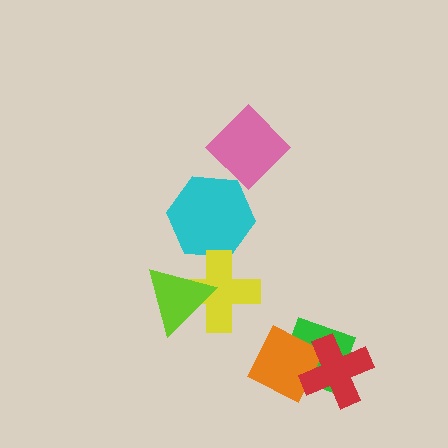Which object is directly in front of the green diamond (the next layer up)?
The orange diamond is directly in front of the green diamond.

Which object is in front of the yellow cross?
The lime triangle is in front of the yellow cross.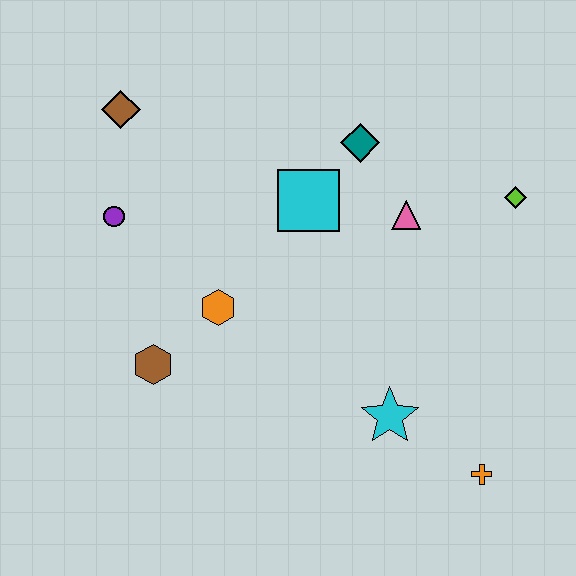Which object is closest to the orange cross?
The cyan star is closest to the orange cross.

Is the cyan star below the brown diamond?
Yes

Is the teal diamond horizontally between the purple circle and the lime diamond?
Yes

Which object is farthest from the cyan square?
The orange cross is farthest from the cyan square.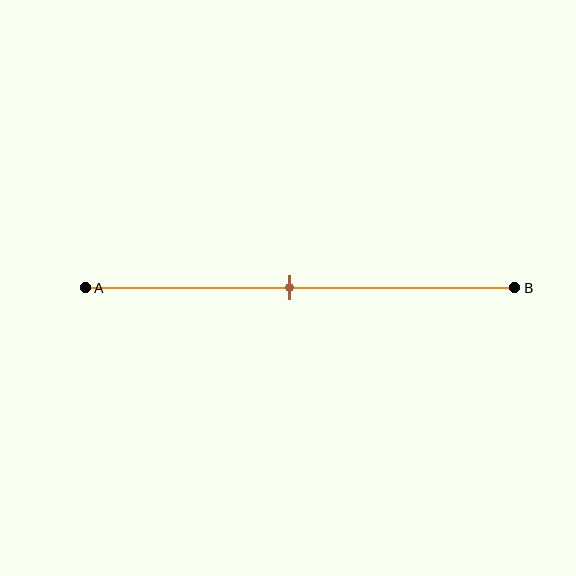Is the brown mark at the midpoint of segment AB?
Yes, the mark is approximately at the midpoint.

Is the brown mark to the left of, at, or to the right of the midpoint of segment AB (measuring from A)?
The brown mark is approximately at the midpoint of segment AB.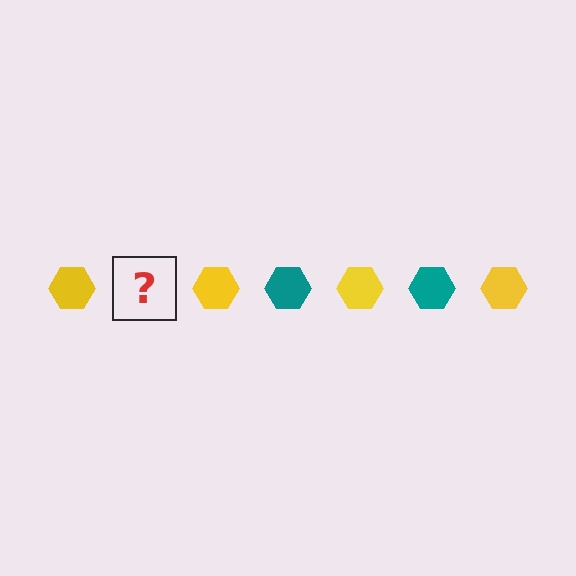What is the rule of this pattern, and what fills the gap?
The rule is that the pattern cycles through yellow, teal hexagons. The gap should be filled with a teal hexagon.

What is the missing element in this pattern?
The missing element is a teal hexagon.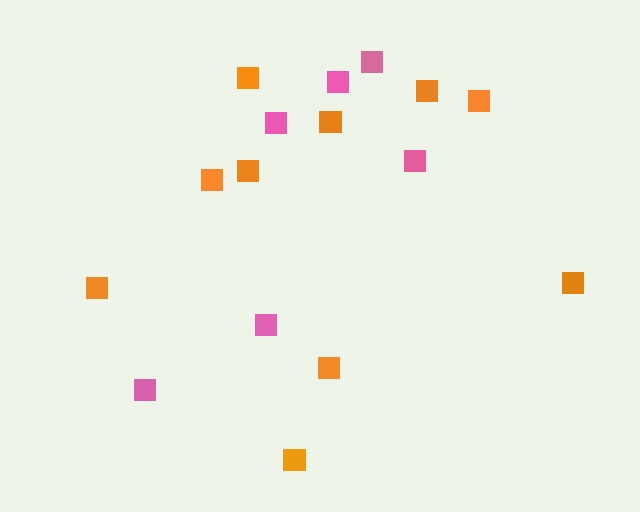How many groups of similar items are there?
There are 2 groups: one group of pink squares (6) and one group of orange squares (10).